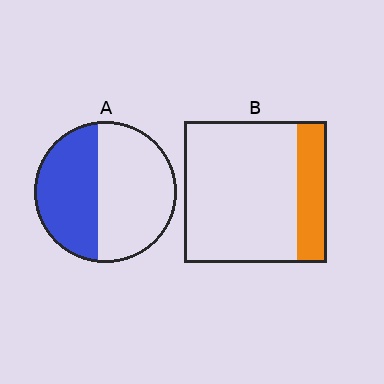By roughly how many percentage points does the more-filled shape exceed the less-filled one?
By roughly 20 percentage points (A over B).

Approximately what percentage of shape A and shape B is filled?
A is approximately 45% and B is approximately 20%.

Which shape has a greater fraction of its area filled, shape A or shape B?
Shape A.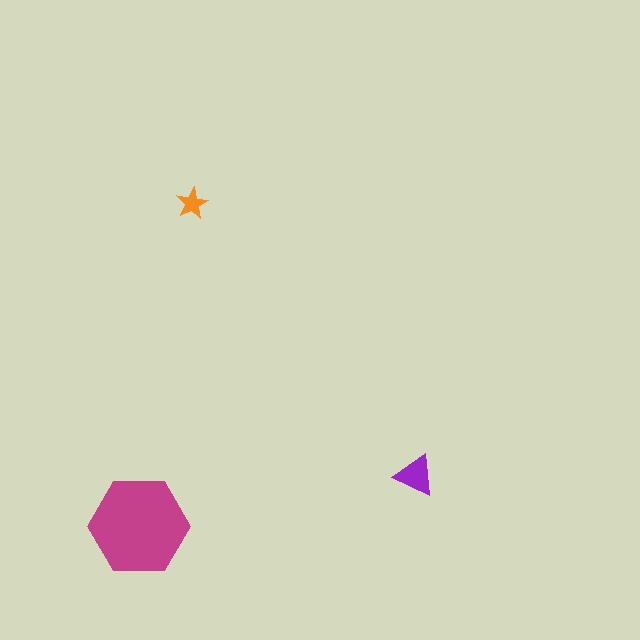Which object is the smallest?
The orange star.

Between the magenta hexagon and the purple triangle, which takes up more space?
The magenta hexagon.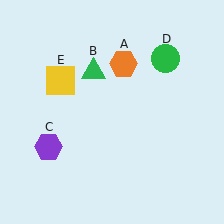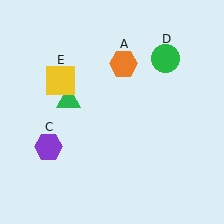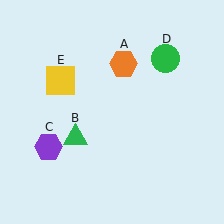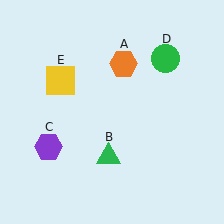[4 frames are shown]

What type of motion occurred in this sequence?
The green triangle (object B) rotated counterclockwise around the center of the scene.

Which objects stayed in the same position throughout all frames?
Orange hexagon (object A) and purple hexagon (object C) and green circle (object D) and yellow square (object E) remained stationary.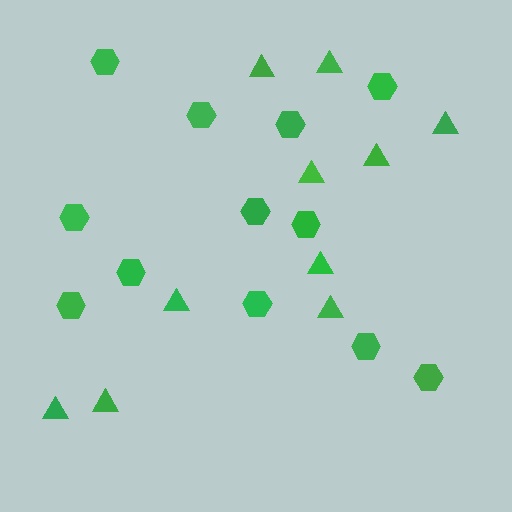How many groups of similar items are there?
There are 2 groups: one group of triangles (10) and one group of hexagons (12).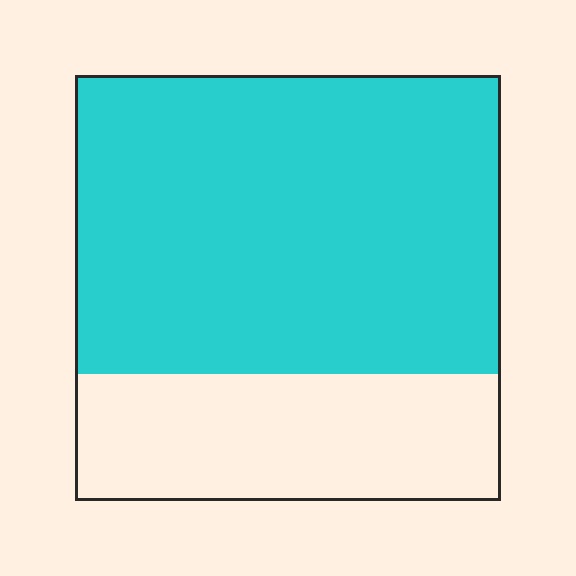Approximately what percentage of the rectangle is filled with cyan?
Approximately 70%.